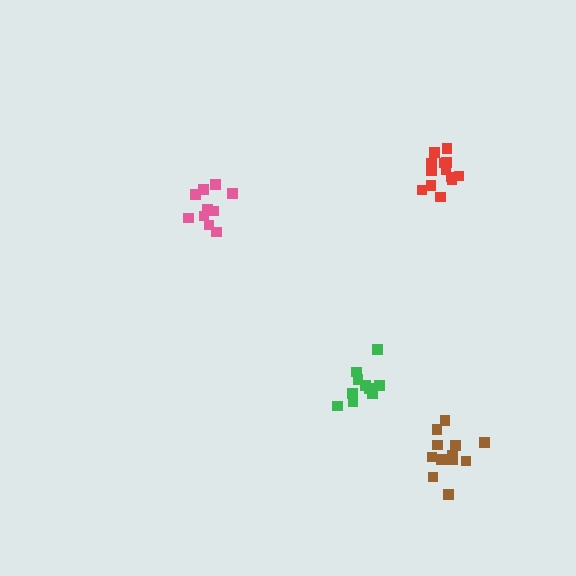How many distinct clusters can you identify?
There are 4 distinct clusters.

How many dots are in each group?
Group 1: 13 dots, Group 2: 10 dots, Group 3: 12 dots, Group 4: 10 dots (45 total).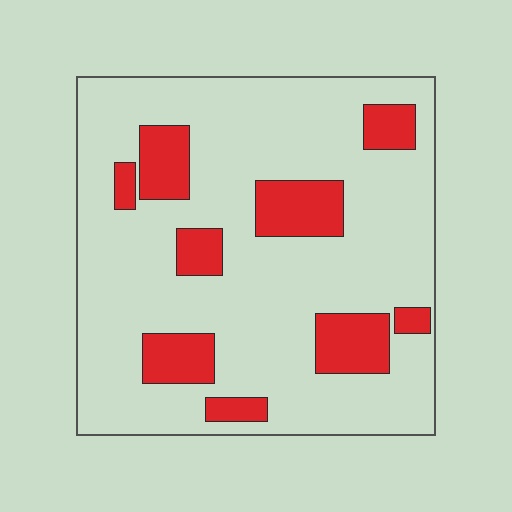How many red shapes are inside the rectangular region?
9.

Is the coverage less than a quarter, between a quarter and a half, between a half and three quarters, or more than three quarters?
Less than a quarter.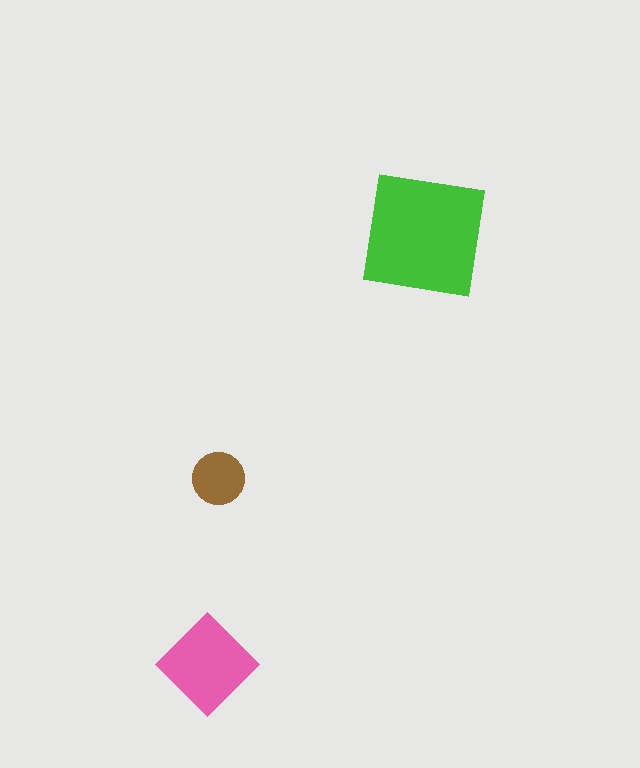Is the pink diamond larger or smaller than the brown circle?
Larger.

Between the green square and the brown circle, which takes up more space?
The green square.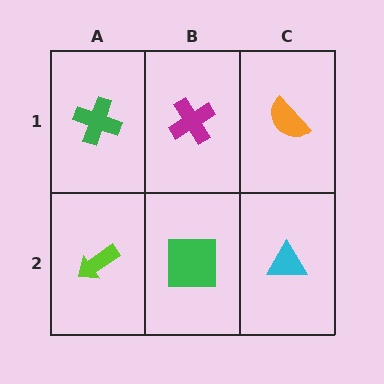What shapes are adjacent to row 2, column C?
An orange semicircle (row 1, column C), a green square (row 2, column B).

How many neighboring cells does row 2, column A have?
2.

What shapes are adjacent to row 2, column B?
A magenta cross (row 1, column B), a lime arrow (row 2, column A), a cyan triangle (row 2, column C).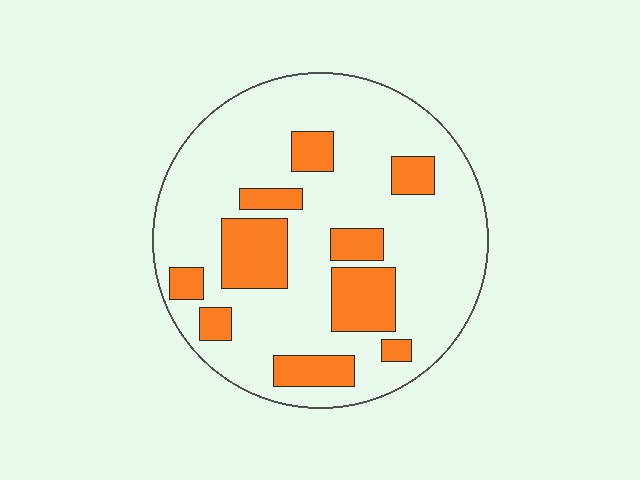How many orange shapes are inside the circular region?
10.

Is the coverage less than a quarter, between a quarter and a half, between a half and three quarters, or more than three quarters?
Less than a quarter.